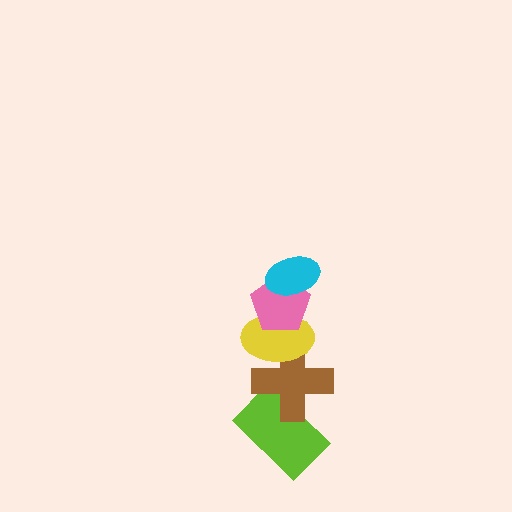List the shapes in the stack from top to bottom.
From top to bottom: the cyan ellipse, the pink pentagon, the yellow ellipse, the brown cross, the lime rectangle.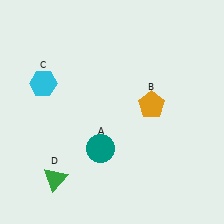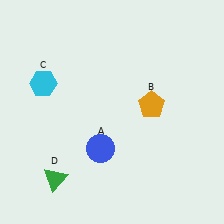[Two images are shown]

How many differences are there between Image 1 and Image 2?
There is 1 difference between the two images.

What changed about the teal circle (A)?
In Image 1, A is teal. In Image 2, it changed to blue.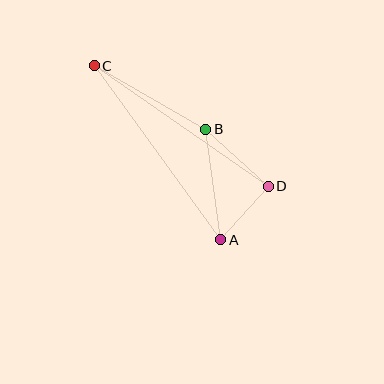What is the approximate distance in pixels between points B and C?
The distance between B and C is approximately 128 pixels.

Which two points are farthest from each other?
Points A and C are farthest from each other.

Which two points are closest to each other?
Points A and D are closest to each other.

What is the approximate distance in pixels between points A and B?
The distance between A and B is approximately 112 pixels.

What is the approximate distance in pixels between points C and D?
The distance between C and D is approximately 212 pixels.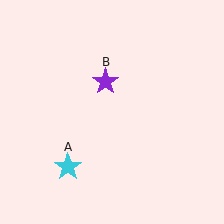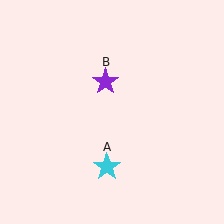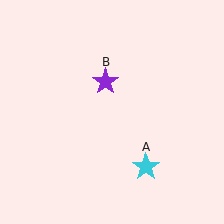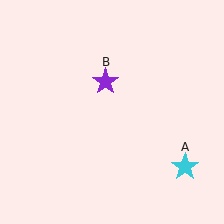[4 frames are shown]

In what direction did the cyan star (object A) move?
The cyan star (object A) moved right.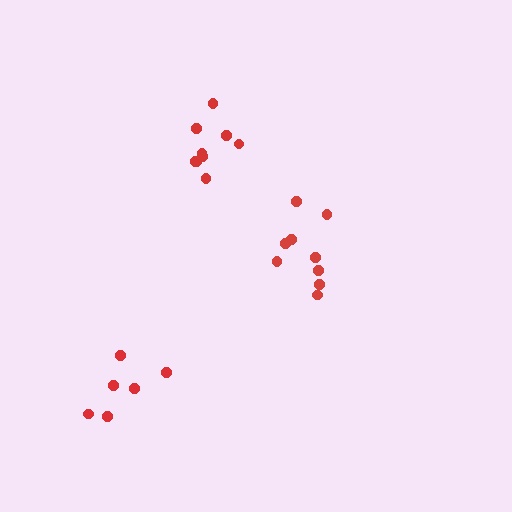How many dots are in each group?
Group 1: 6 dots, Group 2: 9 dots, Group 3: 9 dots (24 total).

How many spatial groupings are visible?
There are 3 spatial groupings.